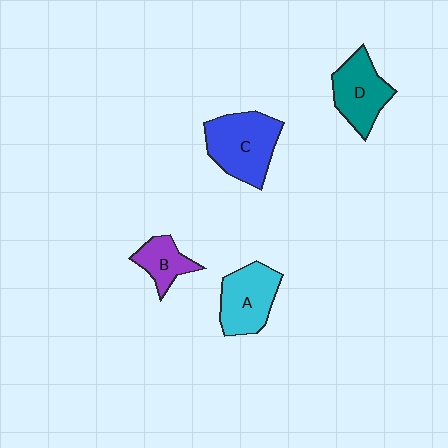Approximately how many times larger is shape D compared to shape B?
Approximately 1.6 times.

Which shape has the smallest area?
Shape B (purple).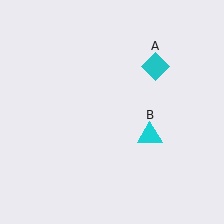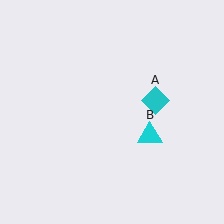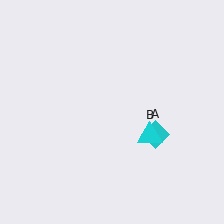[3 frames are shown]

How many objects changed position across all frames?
1 object changed position: cyan diamond (object A).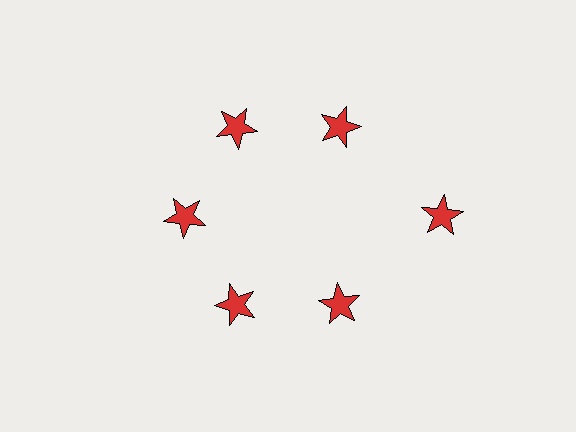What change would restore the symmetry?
The symmetry would be restored by moving it inward, back onto the ring so that all 6 stars sit at equal angles and equal distance from the center.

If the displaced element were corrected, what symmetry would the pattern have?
It would have 6-fold rotational symmetry — the pattern would map onto itself every 60 degrees.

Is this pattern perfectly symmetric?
No. The 6 red stars are arranged in a ring, but one element near the 3 o'clock position is pushed outward from the center, breaking the 6-fold rotational symmetry.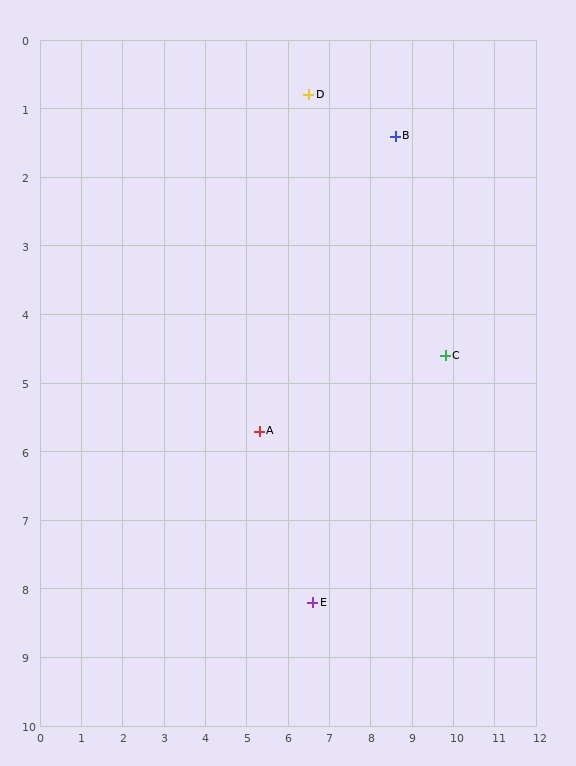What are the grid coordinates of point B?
Point B is at approximately (8.6, 1.4).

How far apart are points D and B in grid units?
Points D and B are about 2.2 grid units apart.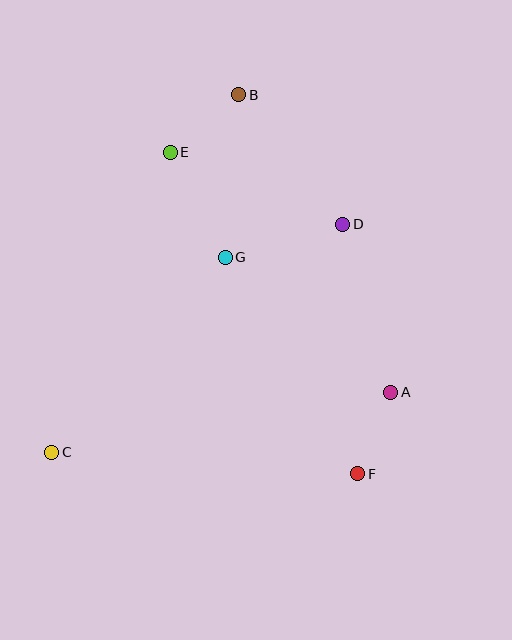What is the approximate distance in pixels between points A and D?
The distance between A and D is approximately 175 pixels.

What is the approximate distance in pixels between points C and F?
The distance between C and F is approximately 307 pixels.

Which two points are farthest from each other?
Points B and C are farthest from each other.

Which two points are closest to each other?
Points A and F are closest to each other.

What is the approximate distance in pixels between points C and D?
The distance between C and D is approximately 370 pixels.